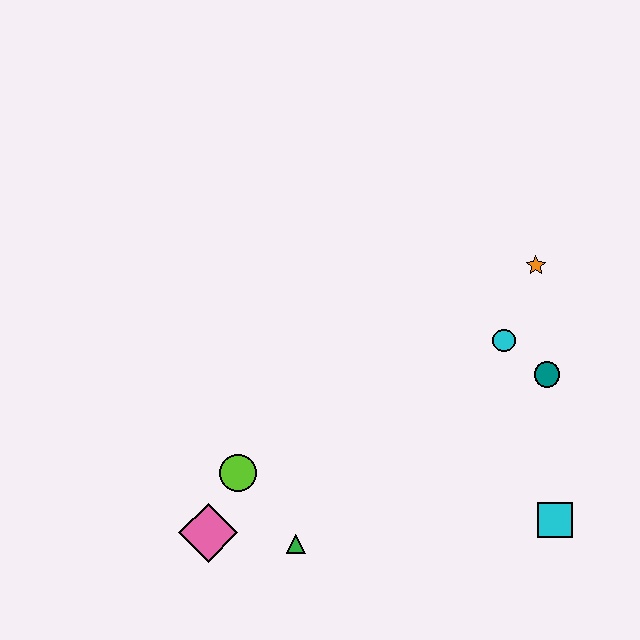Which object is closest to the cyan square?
The teal circle is closest to the cyan square.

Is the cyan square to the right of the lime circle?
Yes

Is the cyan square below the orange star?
Yes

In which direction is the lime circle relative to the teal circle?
The lime circle is to the left of the teal circle.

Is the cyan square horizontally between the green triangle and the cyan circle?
No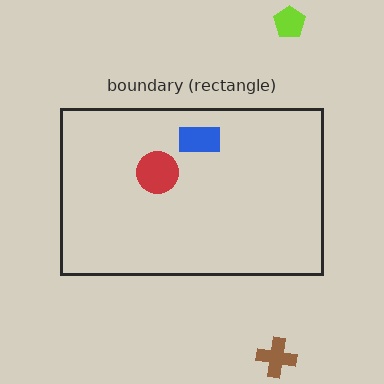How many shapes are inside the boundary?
2 inside, 2 outside.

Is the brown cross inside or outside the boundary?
Outside.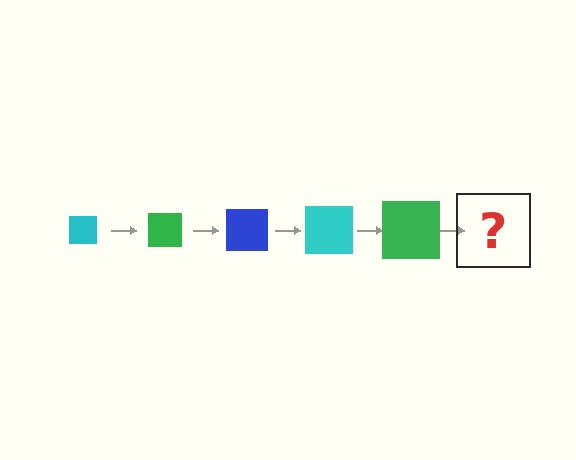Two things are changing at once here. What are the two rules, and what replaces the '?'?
The two rules are that the square grows larger each step and the color cycles through cyan, green, and blue. The '?' should be a blue square, larger than the previous one.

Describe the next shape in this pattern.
It should be a blue square, larger than the previous one.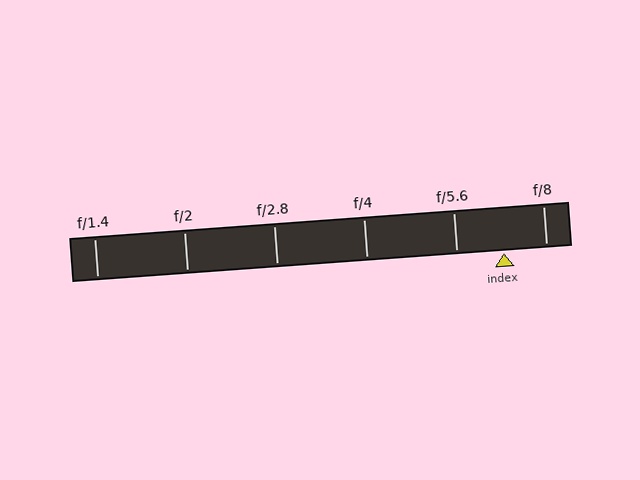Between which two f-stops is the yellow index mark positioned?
The index mark is between f/5.6 and f/8.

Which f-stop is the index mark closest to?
The index mark is closest to f/8.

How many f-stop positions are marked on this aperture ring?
There are 6 f-stop positions marked.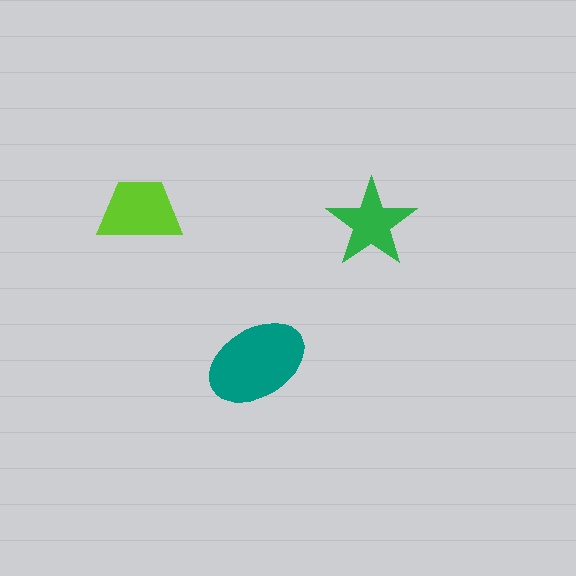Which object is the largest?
The teal ellipse.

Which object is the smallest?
The green star.